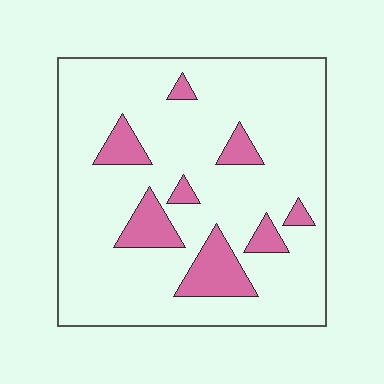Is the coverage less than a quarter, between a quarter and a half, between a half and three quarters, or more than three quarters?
Less than a quarter.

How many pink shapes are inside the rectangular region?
8.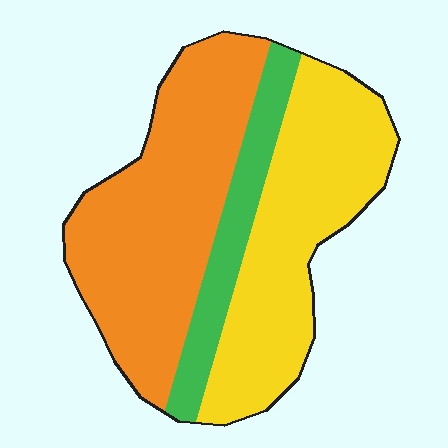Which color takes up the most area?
Orange, at roughly 45%.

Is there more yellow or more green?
Yellow.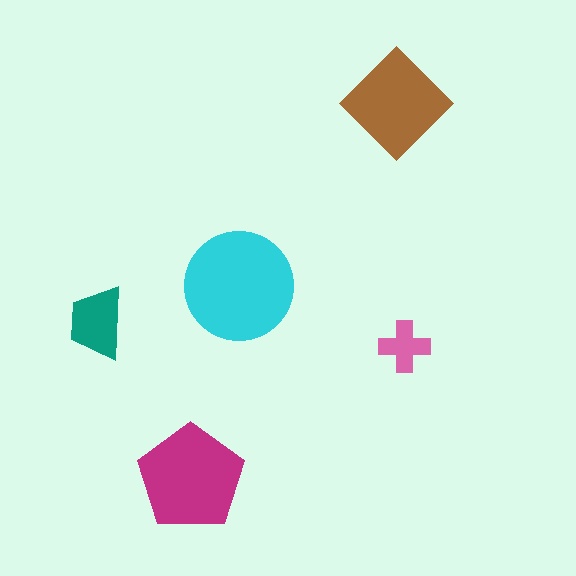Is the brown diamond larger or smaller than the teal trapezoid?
Larger.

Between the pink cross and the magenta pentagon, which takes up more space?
The magenta pentagon.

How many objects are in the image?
There are 5 objects in the image.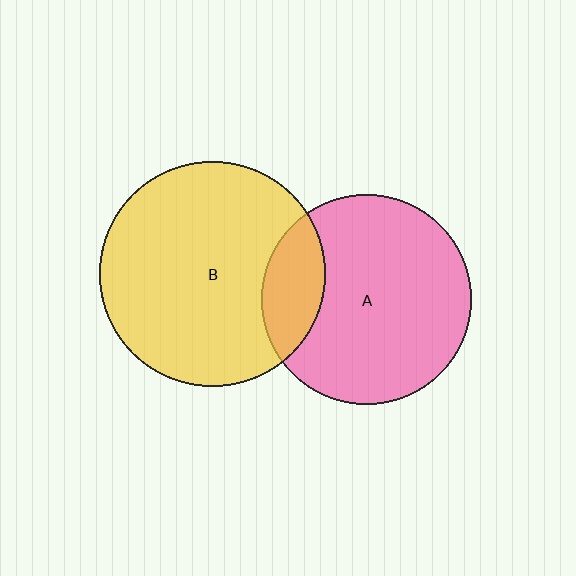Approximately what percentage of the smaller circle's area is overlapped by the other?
Approximately 20%.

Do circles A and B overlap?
Yes.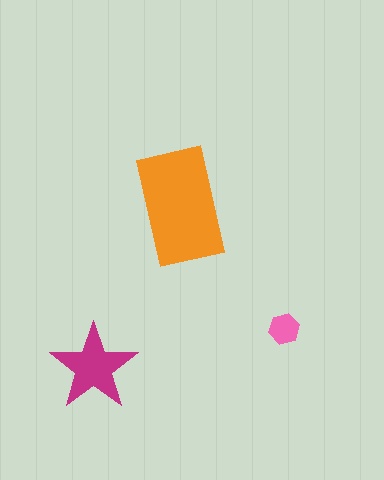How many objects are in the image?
There are 3 objects in the image.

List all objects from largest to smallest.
The orange rectangle, the magenta star, the pink hexagon.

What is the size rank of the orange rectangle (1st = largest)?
1st.